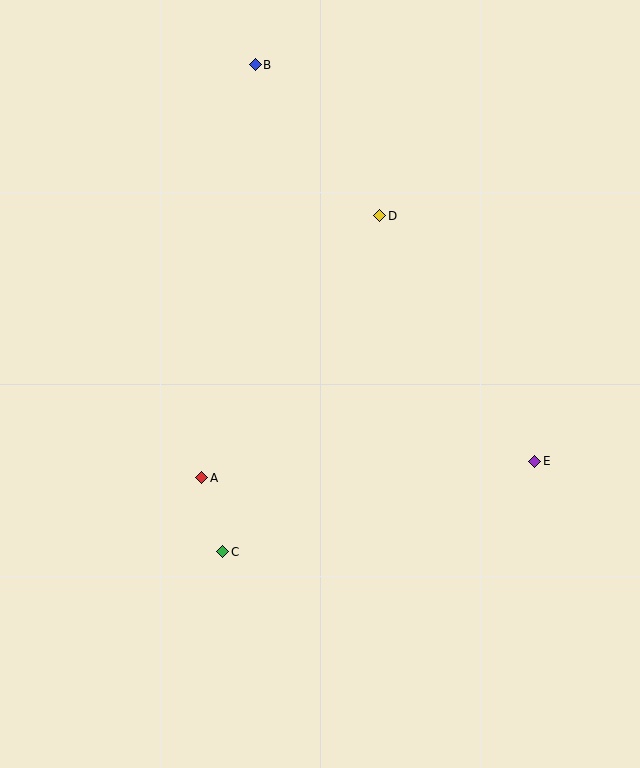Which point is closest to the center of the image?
Point A at (202, 478) is closest to the center.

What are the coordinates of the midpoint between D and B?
The midpoint between D and B is at (318, 140).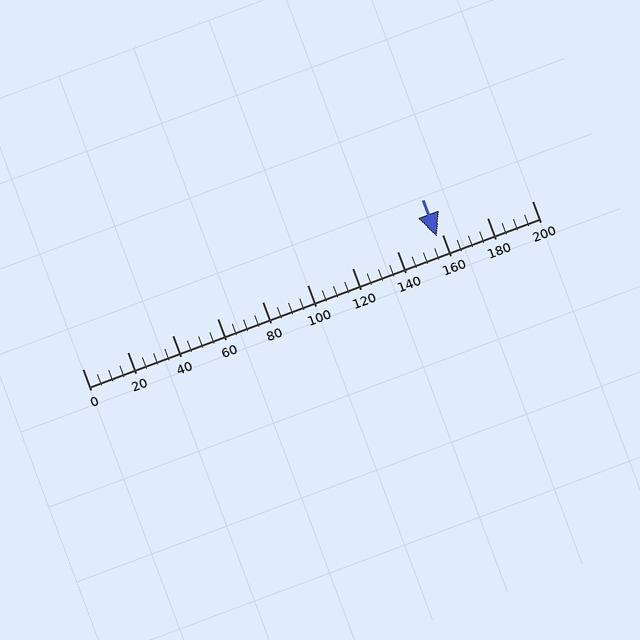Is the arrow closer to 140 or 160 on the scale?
The arrow is closer to 160.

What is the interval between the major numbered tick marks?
The major tick marks are spaced 20 units apart.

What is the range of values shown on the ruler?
The ruler shows values from 0 to 200.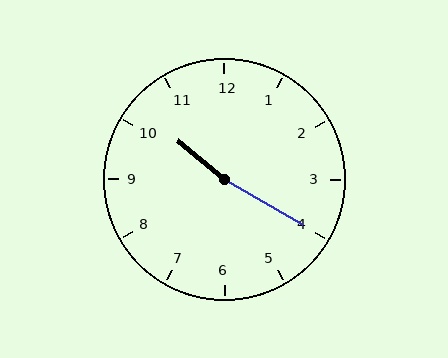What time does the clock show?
10:20.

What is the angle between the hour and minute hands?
Approximately 170 degrees.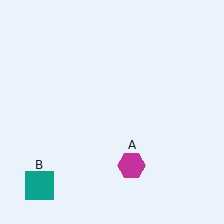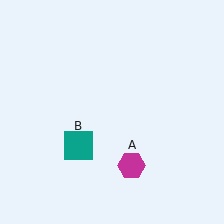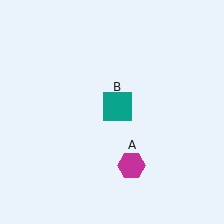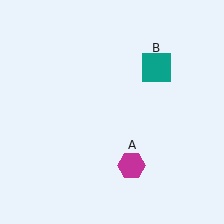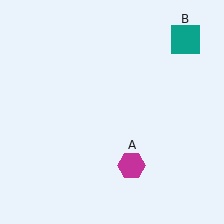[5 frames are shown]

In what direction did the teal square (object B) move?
The teal square (object B) moved up and to the right.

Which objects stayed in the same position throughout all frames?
Magenta hexagon (object A) remained stationary.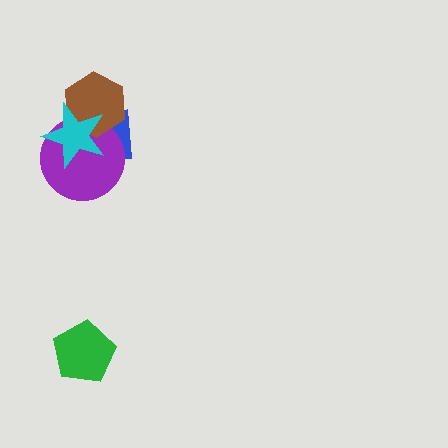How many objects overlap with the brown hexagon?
3 objects overlap with the brown hexagon.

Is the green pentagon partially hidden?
No, no other shape covers it.